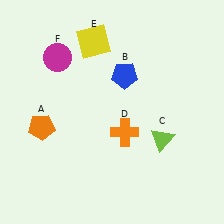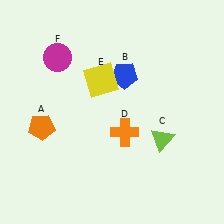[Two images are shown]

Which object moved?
The yellow square (E) moved down.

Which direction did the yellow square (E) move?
The yellow square (E) moved down.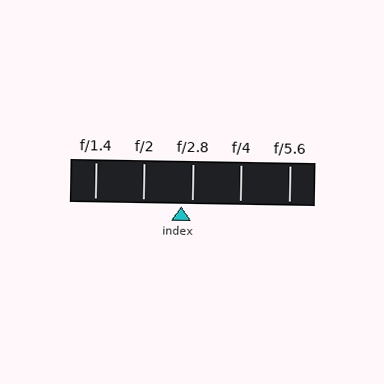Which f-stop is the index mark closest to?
The index mark is closest to f/2.8.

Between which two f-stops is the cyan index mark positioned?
The index mark is between f/2 and f/2.8.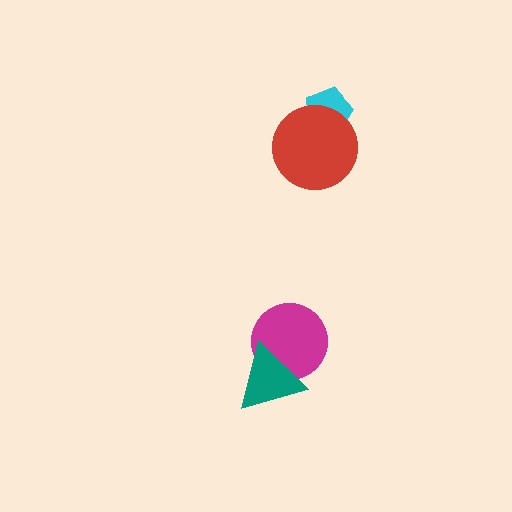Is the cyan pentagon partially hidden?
Yes, it is partially covered by another shape.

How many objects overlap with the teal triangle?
1 object overlaps with the teal triangle.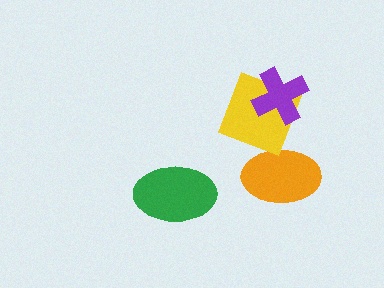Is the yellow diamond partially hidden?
Yes, it is partially covered by another shape.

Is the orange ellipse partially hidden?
Yes, it is partially covered by another shape.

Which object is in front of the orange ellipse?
The yellow diamond is in front of the orange ellipse.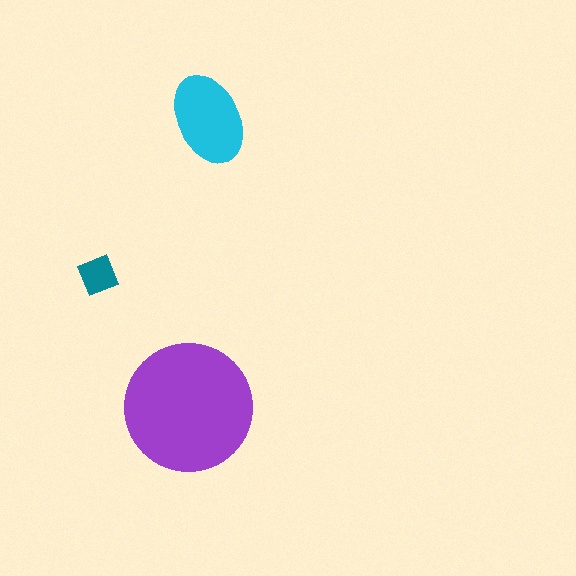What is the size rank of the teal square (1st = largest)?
3rd.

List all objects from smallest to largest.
The teal square, the cyan ellipse, the purple circle.